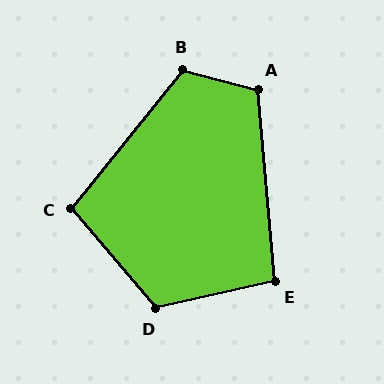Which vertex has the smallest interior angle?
E, at approximately 98 degrees.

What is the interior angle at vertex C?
Approximately 101 degrees (obtuse).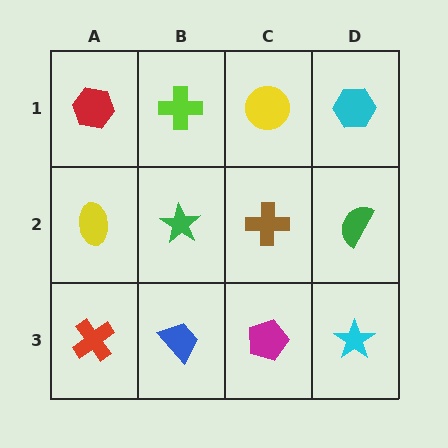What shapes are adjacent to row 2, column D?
A cyan hexagon (row 1, column D), a cyan star (row 3, column D), a brown cross (row 2, column C).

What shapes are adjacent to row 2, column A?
A red hexagon (row 1, column A), a red cross (row 3, column A), a green star (row 2, column B).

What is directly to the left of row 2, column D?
A brown cross.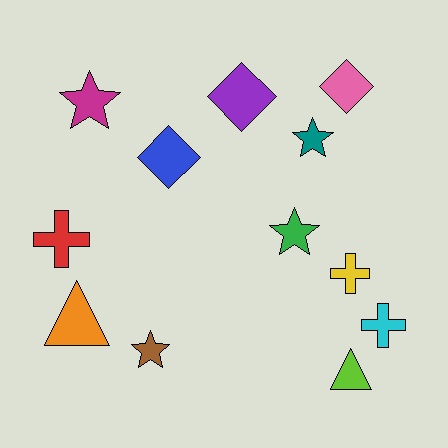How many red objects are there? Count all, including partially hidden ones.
There is 1 red object.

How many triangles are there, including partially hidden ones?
There are 2 triangles.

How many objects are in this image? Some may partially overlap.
There are 12 objects.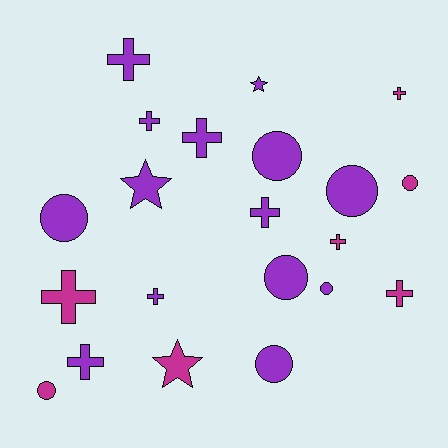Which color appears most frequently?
Purple, with 14 objects.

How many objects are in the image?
There are 21 objects.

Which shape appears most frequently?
Cross, with 10 objects.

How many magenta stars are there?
There is 1 magenta star.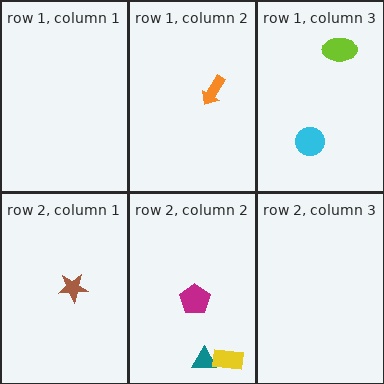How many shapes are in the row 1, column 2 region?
1.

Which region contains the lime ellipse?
The row 1, column 3 region.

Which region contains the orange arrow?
The row 1, column 2 region.